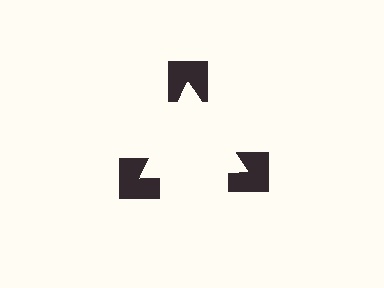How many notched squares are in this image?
There are 3 — one at each vertex of the illusory triangle.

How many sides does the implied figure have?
3 sides.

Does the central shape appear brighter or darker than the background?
It typically appears slightly brighter than the background, even though no actual brightness change is drawn.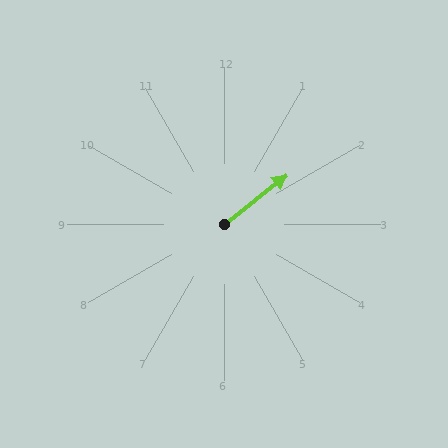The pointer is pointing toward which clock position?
Roughly 2 o'clock.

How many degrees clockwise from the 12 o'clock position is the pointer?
Approximately 52 degrees.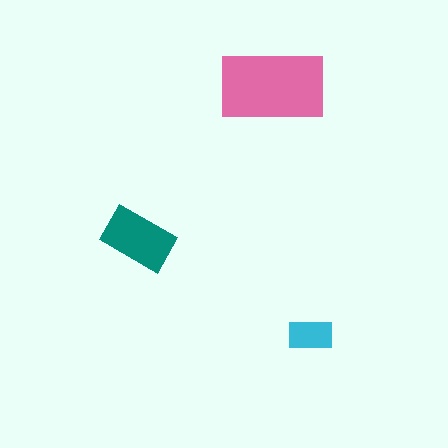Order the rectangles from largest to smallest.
the pink one, the teal one, the cyan one.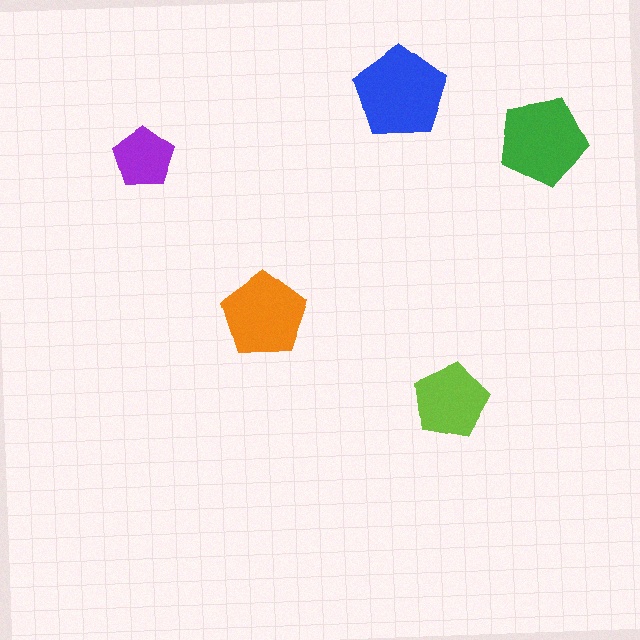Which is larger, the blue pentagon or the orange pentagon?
The blue one.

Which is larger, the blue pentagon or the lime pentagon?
The blue one.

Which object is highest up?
The blue pentagon is topmost.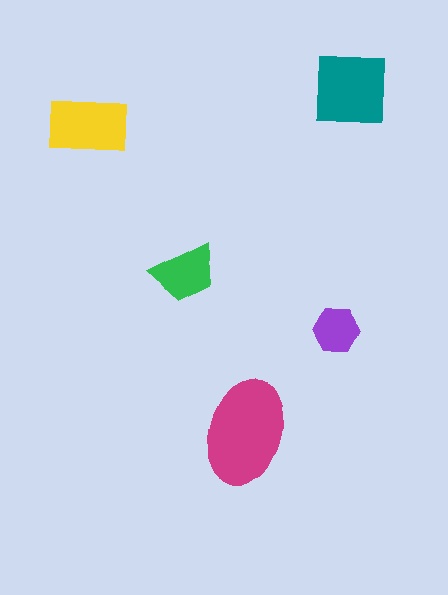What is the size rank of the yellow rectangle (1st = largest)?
3rd.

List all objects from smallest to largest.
The purple hexagon, the green trapezoid, the yellow rectangle, the teal square, the magenta ellipse.